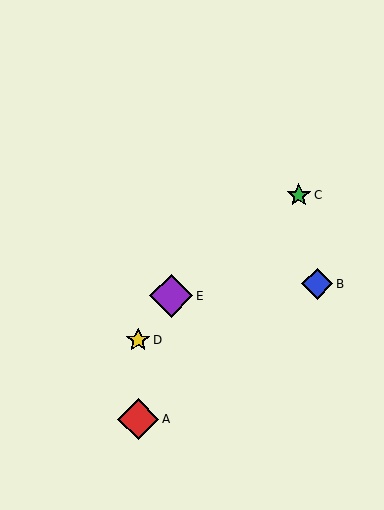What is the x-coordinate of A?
Object A is at x≈138.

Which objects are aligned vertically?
Objects A, D are aligned vertically.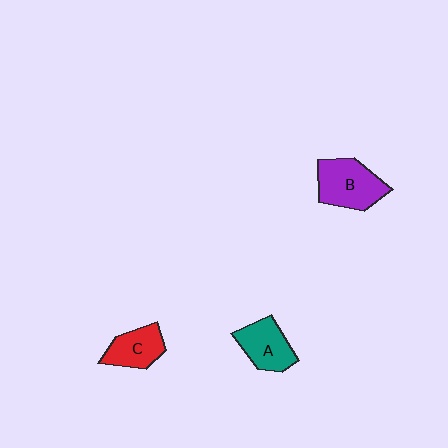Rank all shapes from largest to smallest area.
From largest to smallest: B (purple), A (teal), C (red).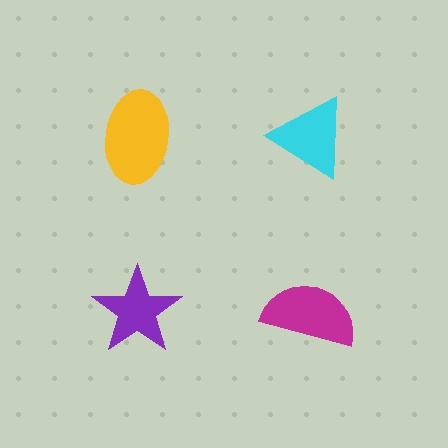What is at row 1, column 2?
A cyan triangle.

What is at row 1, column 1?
A yellow ellipse.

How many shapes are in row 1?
2 shapes.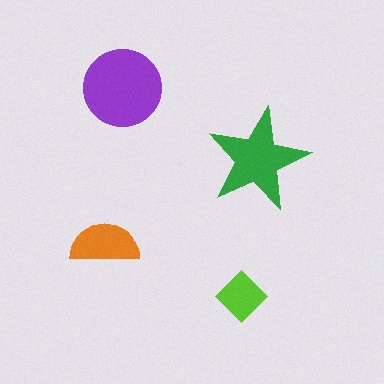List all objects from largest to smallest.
The purple circle, the green star, the orange semicircle, the lime diamond.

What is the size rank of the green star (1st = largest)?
2nd.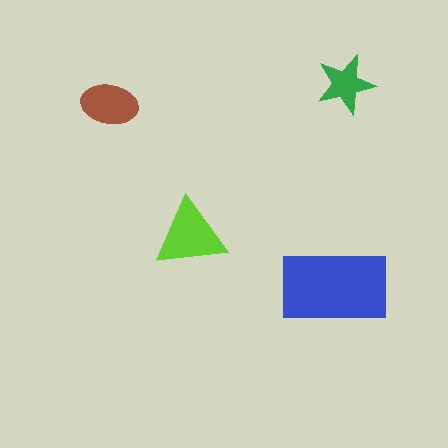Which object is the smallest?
The green star.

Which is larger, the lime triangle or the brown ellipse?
The lime triangle.